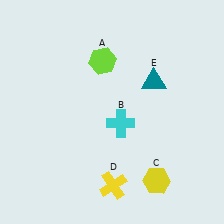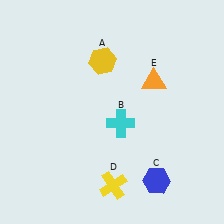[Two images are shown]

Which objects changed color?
A changed from lime to yellow. C changed from yellow to blue. E changed from teal to orange.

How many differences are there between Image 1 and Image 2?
There are 3 differences between the two images.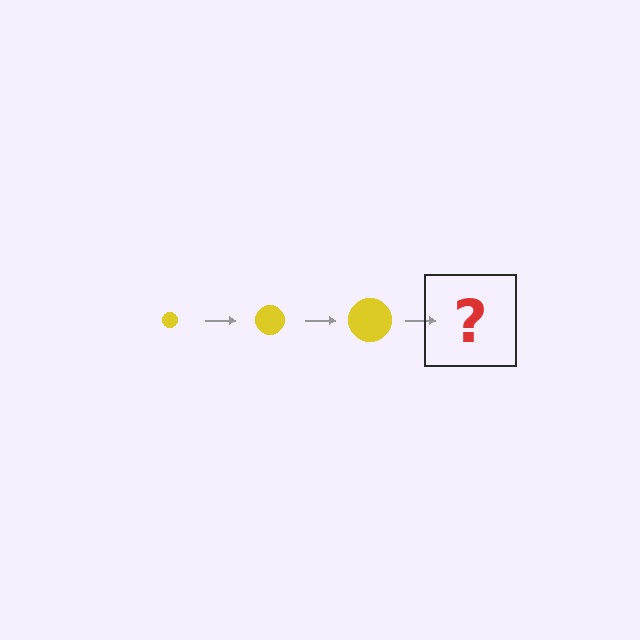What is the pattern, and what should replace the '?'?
The pattern is that the circle gets progressively larger each step. The '?' should be a yellow circle, larger than the previous one.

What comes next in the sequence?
The next element should be a yellow circle, larger than the previous one.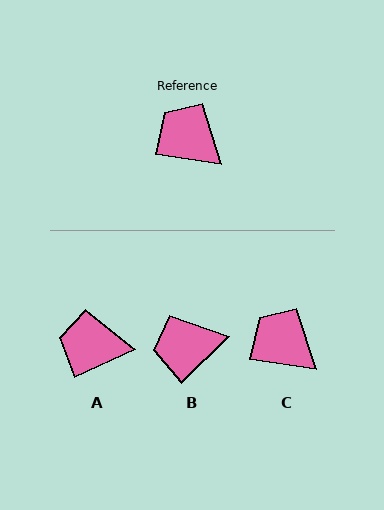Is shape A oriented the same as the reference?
No, it is off by about 33 degrees.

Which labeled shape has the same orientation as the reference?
C.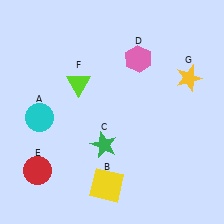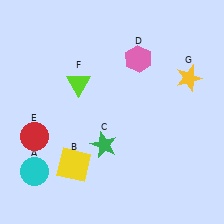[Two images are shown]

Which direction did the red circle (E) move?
The red circle (E) moved up.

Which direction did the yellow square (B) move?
The yellow square (B) moved left.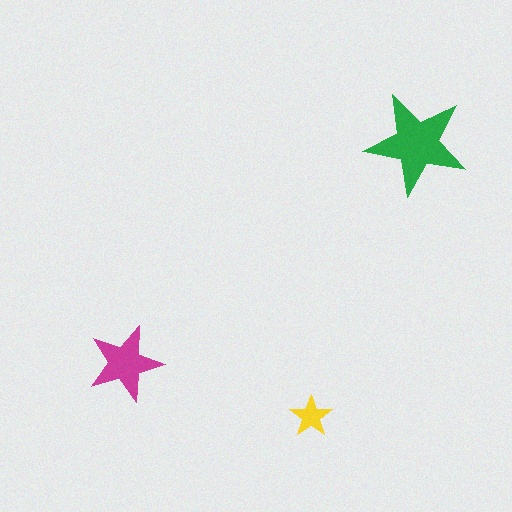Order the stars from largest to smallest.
the green one, the magenta one, the yellow one.